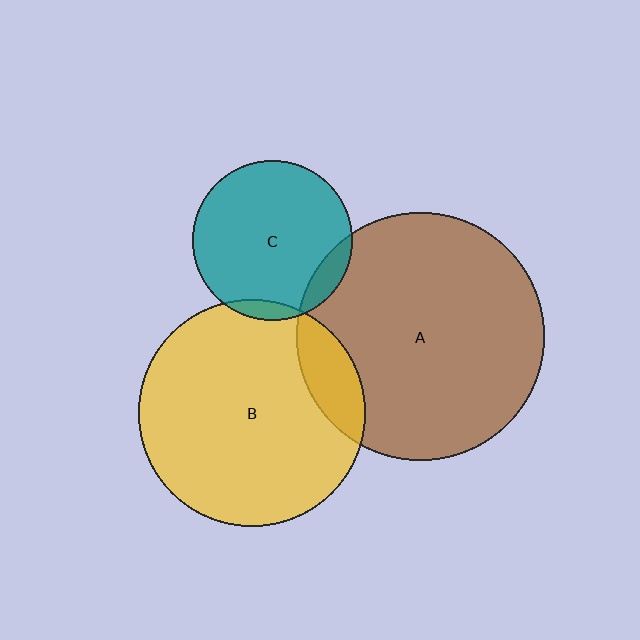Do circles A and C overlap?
Yes.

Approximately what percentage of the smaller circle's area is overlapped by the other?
Approximately 10%.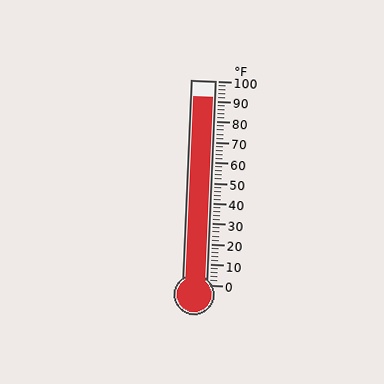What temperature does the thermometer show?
The thermometer shows approximately 92°F.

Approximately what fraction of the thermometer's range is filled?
The thermometer is filled to approximately 90% of its range.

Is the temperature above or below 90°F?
The temperature is above 90°F.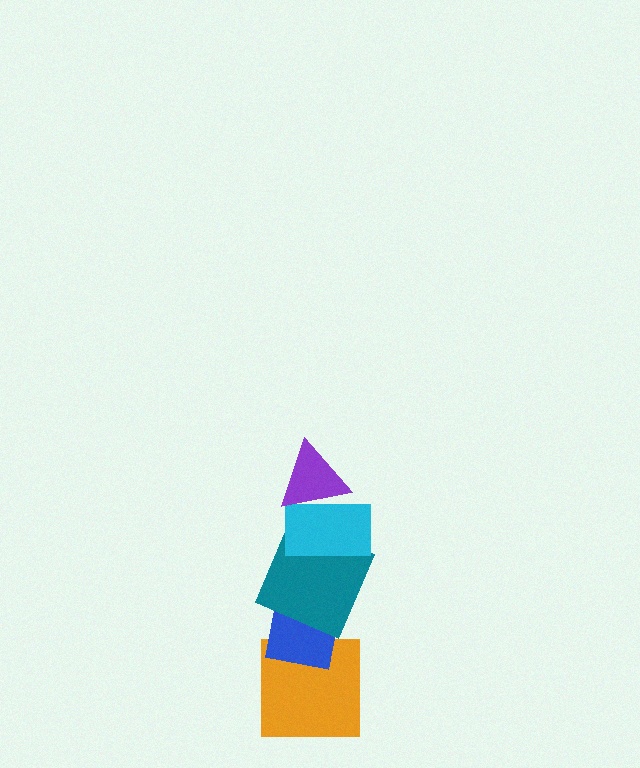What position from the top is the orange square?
The orange square is 5th from the top.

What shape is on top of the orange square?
The blue square is on top of the orange square.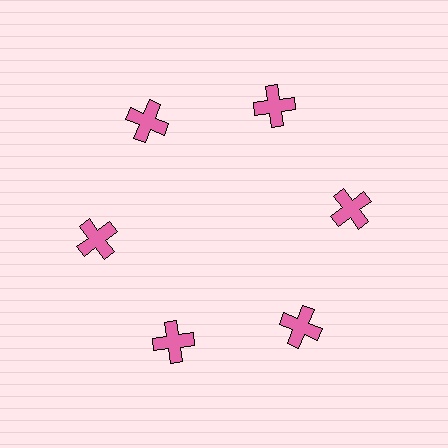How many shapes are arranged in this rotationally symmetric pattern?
There are 6 shapes, arranged in 6 groups of 1.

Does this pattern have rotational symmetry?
Yes, this pattern has 6-fold rotational symmetry. It looks the same after rotating 60 degrees around the center.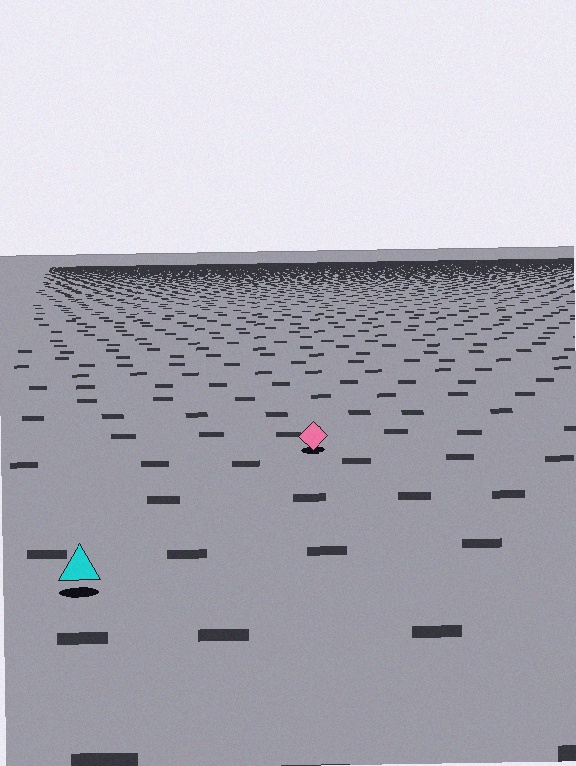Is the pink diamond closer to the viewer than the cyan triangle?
No. The cyan triangle is closer — you can tell from the texture gradient: the ground texture is coarser near it.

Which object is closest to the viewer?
The cyan triangle is closest. The texture marks near it are larger and more spread out.